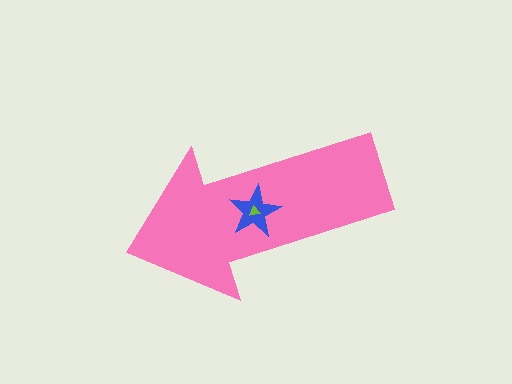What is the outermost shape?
The pink arrow.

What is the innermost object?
The lime triangle.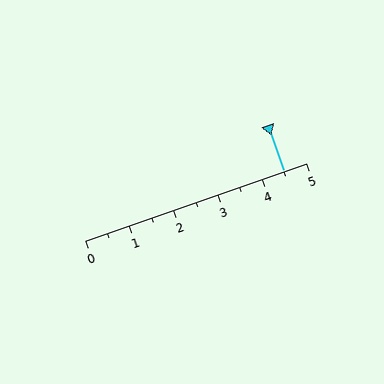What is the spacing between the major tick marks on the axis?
The major ticks are spaced 1 apart.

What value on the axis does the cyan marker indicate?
The marker indicates approximately 4.5.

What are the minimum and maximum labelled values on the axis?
The axis runs from 0 to 5.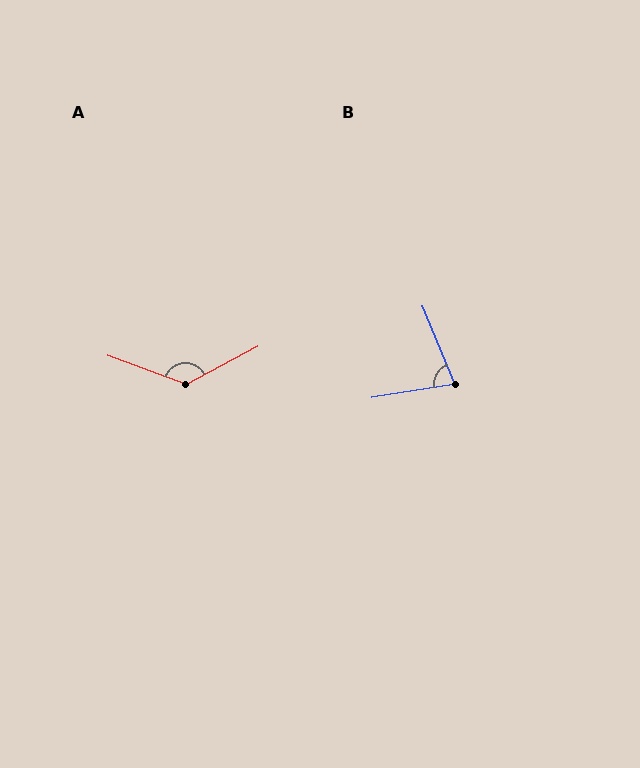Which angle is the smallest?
B, at approximately 77 degrees.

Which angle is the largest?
A, at approximately 132 degrees.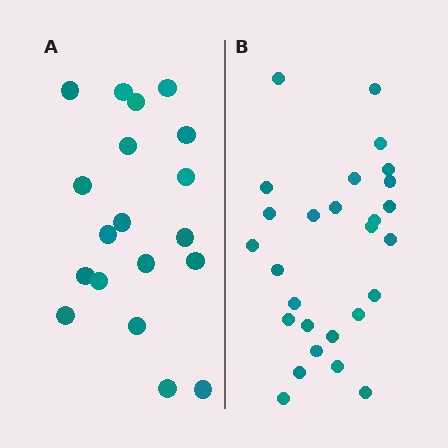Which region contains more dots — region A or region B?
Region B (the right region) has more dots.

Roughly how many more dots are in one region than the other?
Region B has roughly 8 or so more dots than region A.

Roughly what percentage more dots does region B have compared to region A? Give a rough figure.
About 40% more.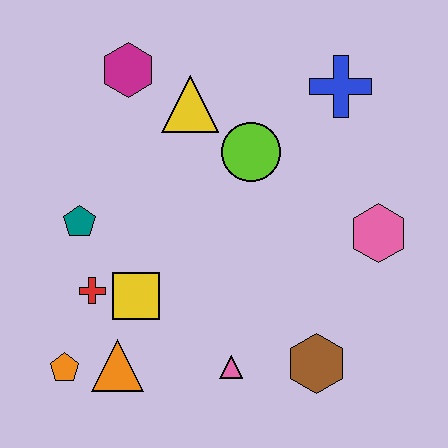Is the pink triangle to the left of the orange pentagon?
No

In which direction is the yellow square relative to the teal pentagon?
The yellow square is below the teal pentagon.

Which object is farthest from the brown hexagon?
The magenta hexagon is farthest from the brown hexagon.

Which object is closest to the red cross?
The yellow square is closest to the red cross.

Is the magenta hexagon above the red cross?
Yes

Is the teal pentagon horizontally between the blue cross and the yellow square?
No